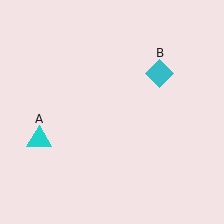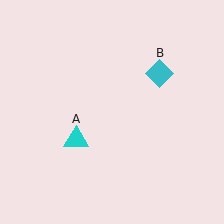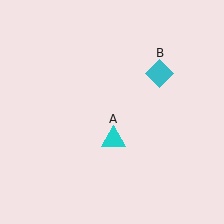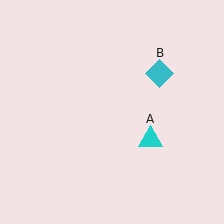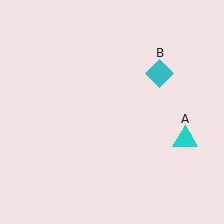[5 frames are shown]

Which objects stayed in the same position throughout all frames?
Cyan diamond (object B) remained stationary.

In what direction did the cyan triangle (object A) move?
The cyan triangle (object A) moved right.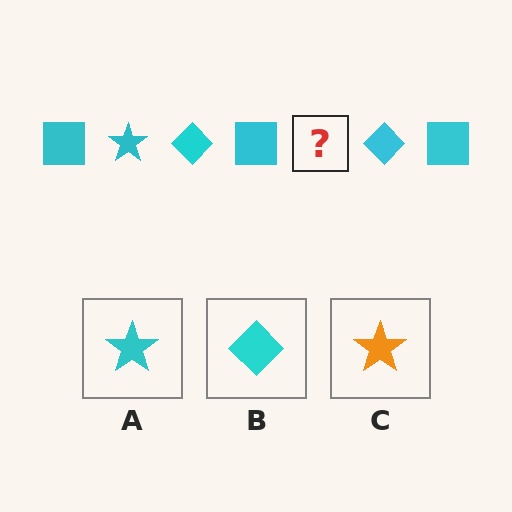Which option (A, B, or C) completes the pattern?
A.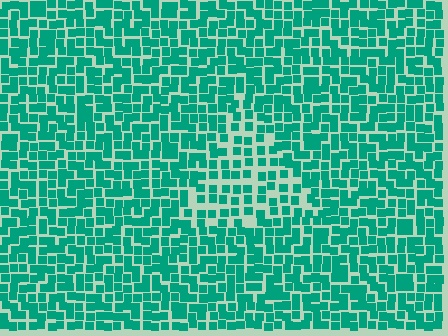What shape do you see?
I see a triangle.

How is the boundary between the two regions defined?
The boundary is defined by a change in element density (approximately 1.7x ratio). All elements are the same color, size, and shape.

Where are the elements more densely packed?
The elements are more densely packed outside the triangle boundary.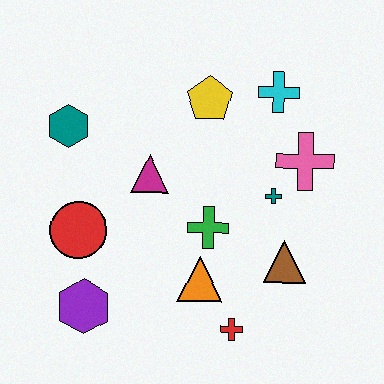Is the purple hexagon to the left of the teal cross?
Yes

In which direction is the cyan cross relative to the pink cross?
The cyan cross is above the pink cross.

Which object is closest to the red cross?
The orange triangle is closest to the red cross.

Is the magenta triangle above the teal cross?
Yes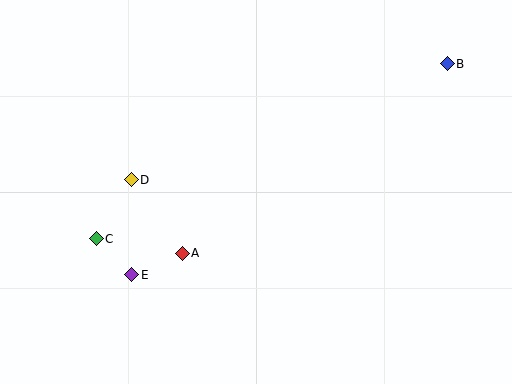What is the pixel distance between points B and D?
The distance between B and D is 336 pixels.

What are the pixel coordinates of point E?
Point E is at (132, 275).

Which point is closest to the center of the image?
Point A at (182, 253) is closest to the center.